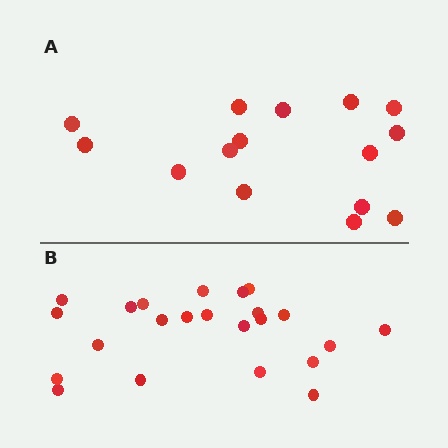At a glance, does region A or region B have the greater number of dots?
Region B (the bottom region) has more dots.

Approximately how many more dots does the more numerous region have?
Region B has roughly 8 or so more dots than region A.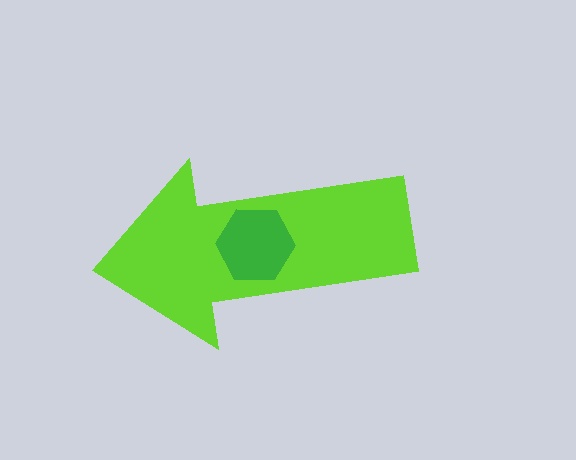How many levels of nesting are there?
2.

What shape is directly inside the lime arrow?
The green hexagon.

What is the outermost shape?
The lime arrow.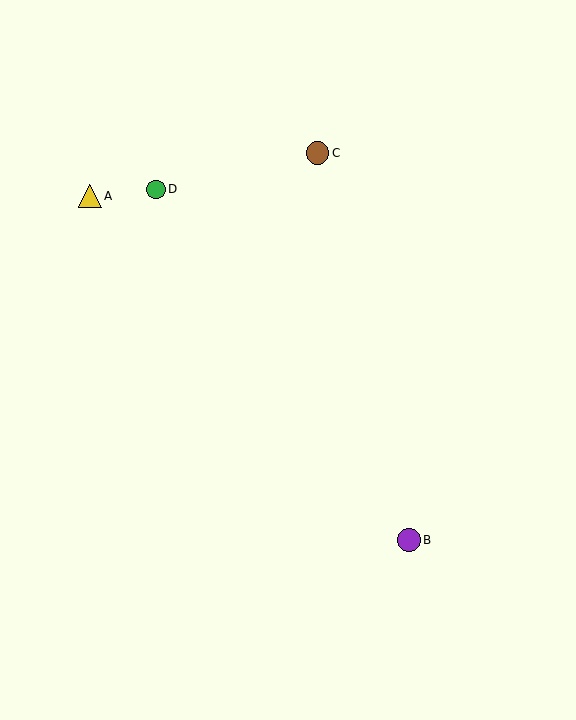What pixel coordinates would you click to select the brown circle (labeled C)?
Click at (317, 153) to select the brown circle C.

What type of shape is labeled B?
Shape B is a purple circle.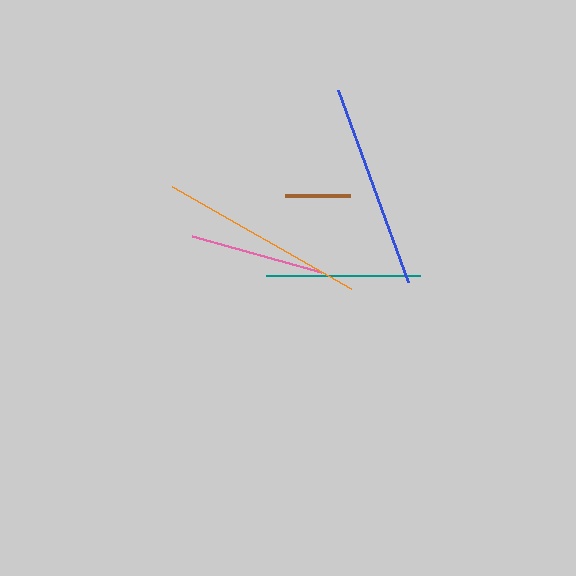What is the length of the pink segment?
The pink segment is approximately 133 pixels long.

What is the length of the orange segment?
The orange segment is approximately 206 pixels long.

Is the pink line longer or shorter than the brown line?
The pink line is longer than the brown line.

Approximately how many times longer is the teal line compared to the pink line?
The teal line is approximately 1.2 times the length of the pink line.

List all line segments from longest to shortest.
From longest to shortest: orange, blue, teal, pink, brown.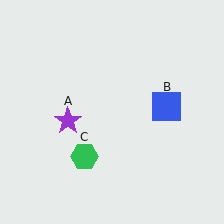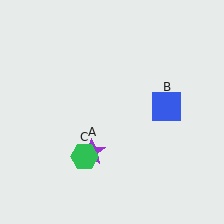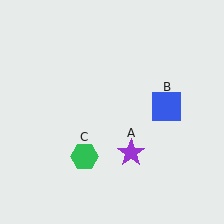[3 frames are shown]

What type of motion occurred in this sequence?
The purple star (object A) rotated counterclockwise around the center of the scene.